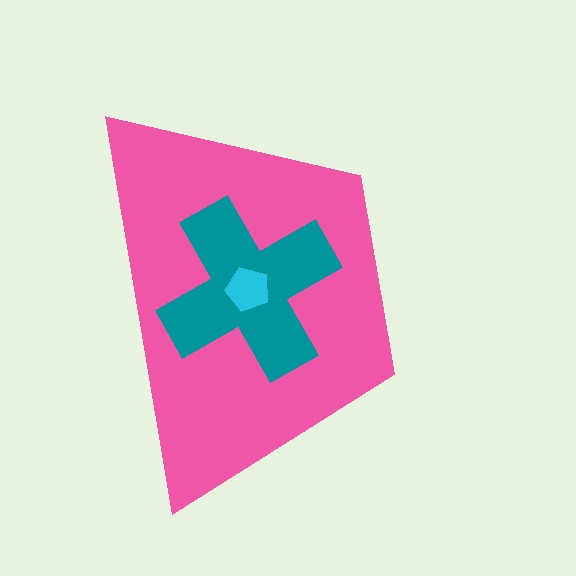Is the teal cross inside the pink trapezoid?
Yes.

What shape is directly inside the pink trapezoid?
The teal cross.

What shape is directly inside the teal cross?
The cyan pentagon.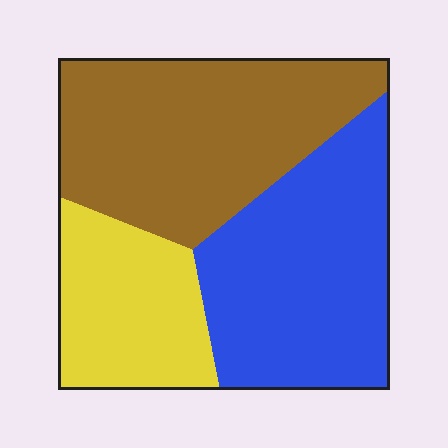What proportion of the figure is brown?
Brown takes up about two fifths (2/5) of the figure.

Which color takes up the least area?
Yellow, at roughly 20%.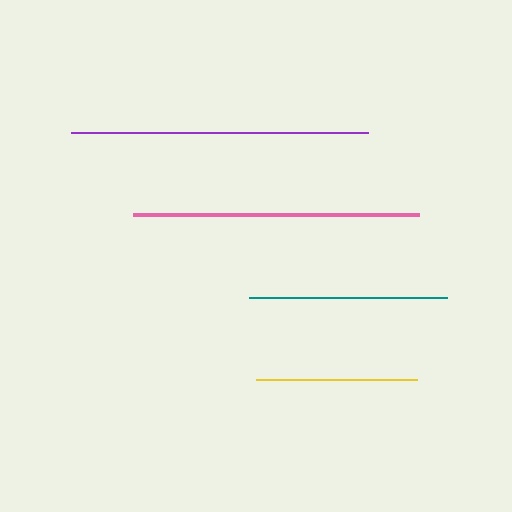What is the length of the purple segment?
The purple segment is approximately 297 pixels long.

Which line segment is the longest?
The purple line is the longest at approximately 297 pixels.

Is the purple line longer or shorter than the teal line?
The purple line is longer than the teal line.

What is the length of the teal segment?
The teal segment is approximately 199 pixels long.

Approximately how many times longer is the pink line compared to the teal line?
The pink line is approximately 1.4 times the length of the teal line.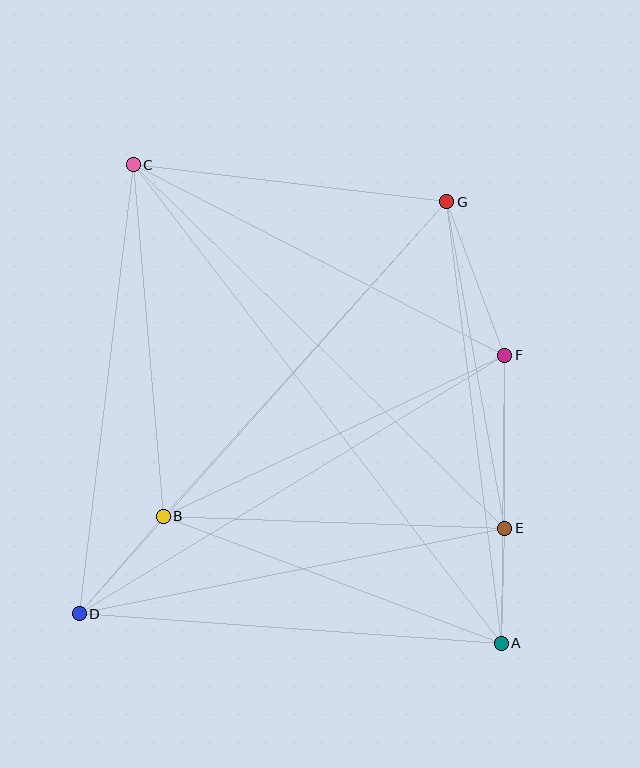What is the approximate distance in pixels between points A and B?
The distance between A and B is approximately 361 pixels.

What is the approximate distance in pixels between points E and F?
The distance between E and F is approximately 173 pixels.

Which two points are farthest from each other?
Points A and C are farthest from each other.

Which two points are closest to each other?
Points A and E are closest to each other.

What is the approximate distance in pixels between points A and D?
The distance between A and D is approximately 423 pixels.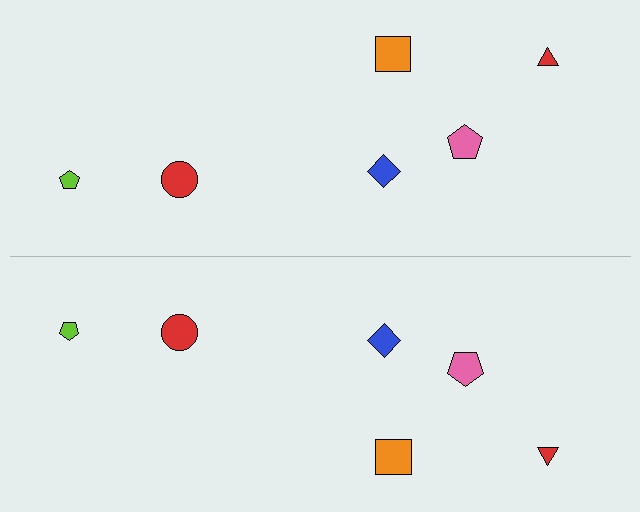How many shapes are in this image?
There are 12 shapes in this image.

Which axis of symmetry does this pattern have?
The pattern has a horizontal axis of symmetry running through the center of the image.